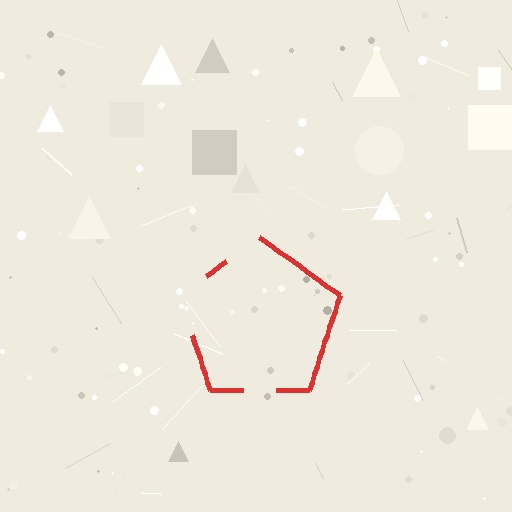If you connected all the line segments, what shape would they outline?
They would outline a pentagon.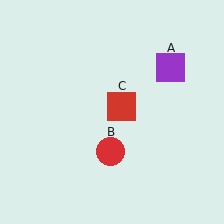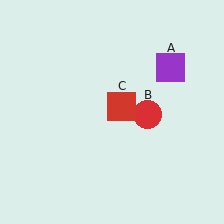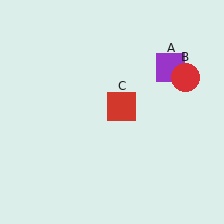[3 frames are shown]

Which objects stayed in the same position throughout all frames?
Purple square (object A) and red square (object C) remained stationary.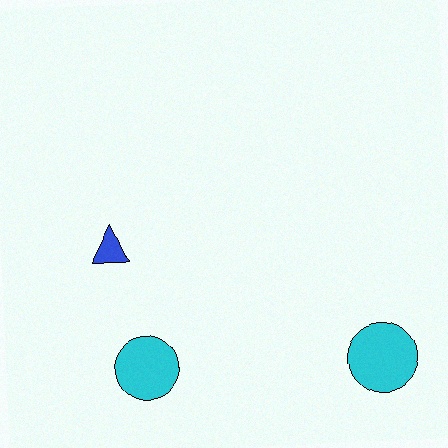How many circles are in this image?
There are 2 circles.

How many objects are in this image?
There are 3 objects.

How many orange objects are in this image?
There are no orange objects.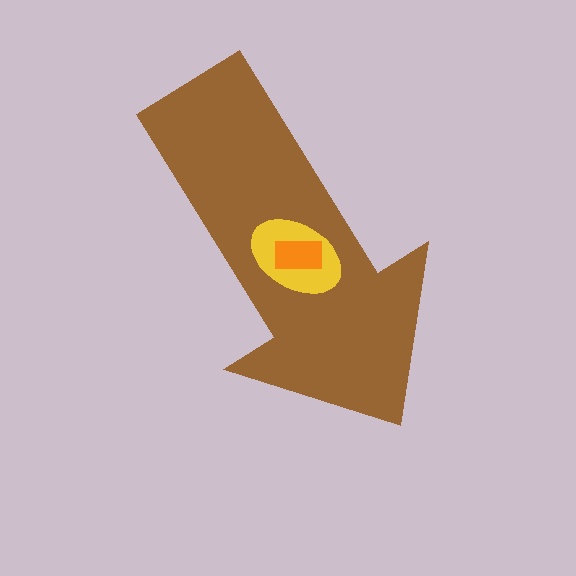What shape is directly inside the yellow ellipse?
The orange rectangle.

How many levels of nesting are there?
3.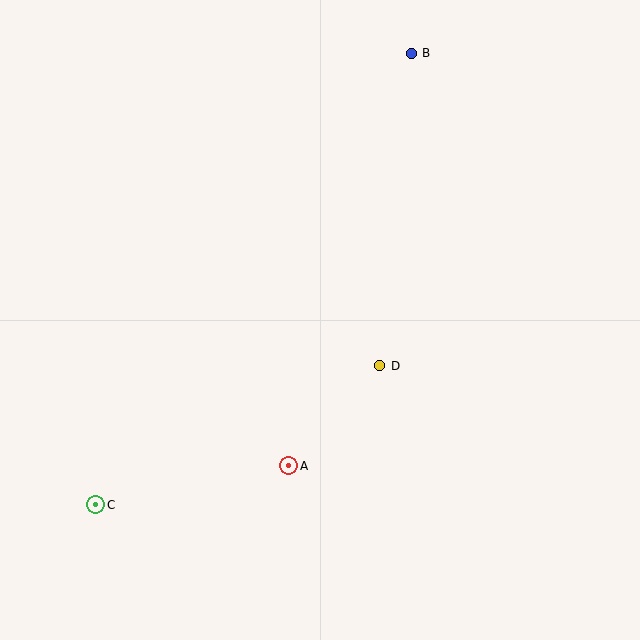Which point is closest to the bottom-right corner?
Point D is closest to the bottom-right corner.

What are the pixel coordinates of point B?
Point B is at (411, 53).